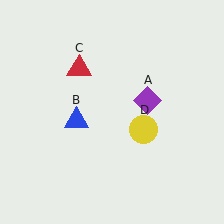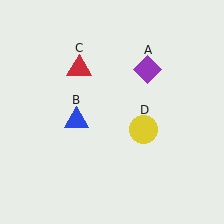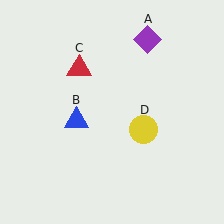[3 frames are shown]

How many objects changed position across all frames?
1 object changed position: purple diamond (object A).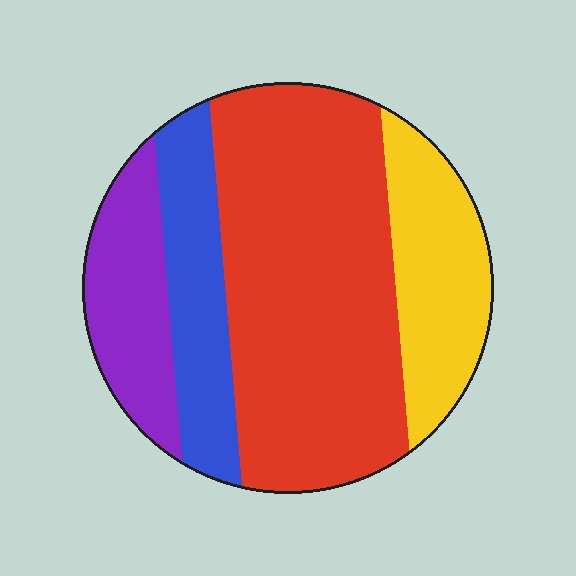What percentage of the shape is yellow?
Yellow takes up about one fifth (1/5) of the shape.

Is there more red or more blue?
Red.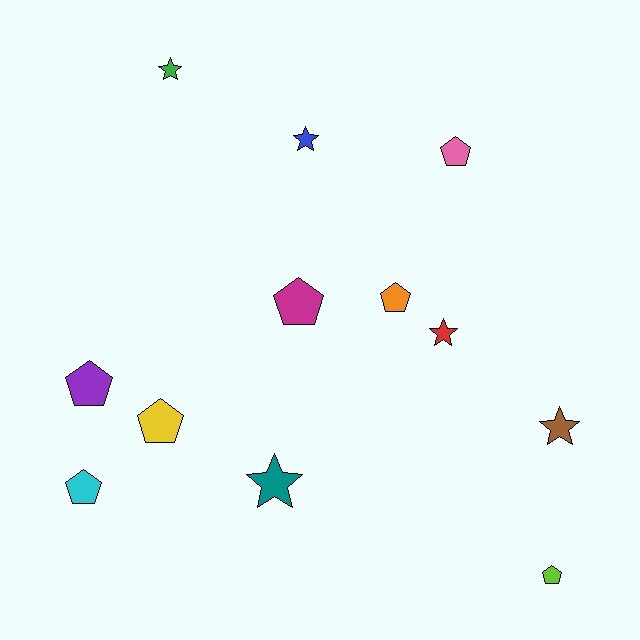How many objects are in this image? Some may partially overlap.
There are 12 objects.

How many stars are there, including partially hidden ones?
There are 5 stars.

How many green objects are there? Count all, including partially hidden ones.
There is 1 green object.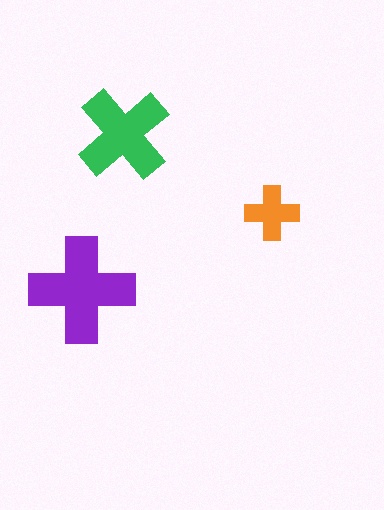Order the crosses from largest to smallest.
the purple one, the green one, the orange one.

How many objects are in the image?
There are 3 objects in the image.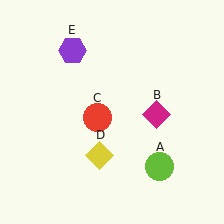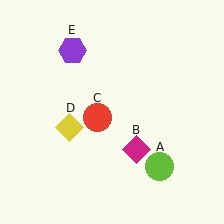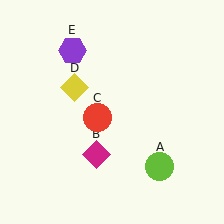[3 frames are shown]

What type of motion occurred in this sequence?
The magenta diamond (object B), yellow diamond (object D) rotated clockwise around the center of the scene.